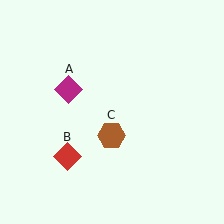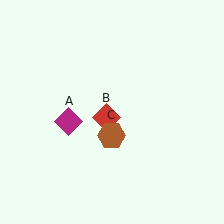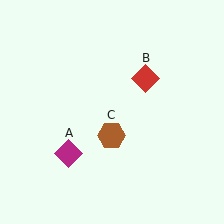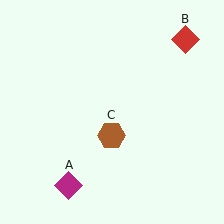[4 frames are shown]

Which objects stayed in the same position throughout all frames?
Brown hexagon (object C) remained stationary.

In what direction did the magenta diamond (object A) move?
The magenta diamond (object A) moved down.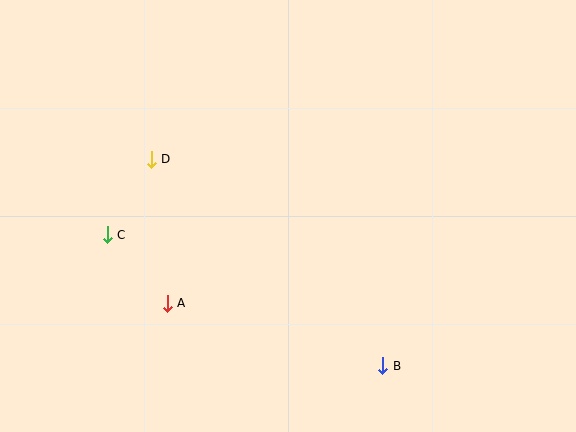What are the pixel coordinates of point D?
Point D is at (151, 159).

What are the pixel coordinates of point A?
Point A is at (167, 303).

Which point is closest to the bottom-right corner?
Point B is closest to the bottom-right corner.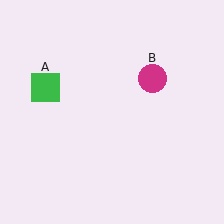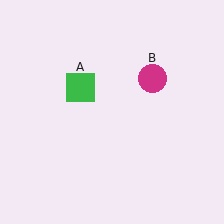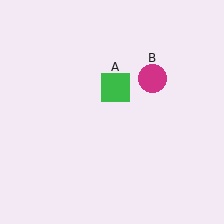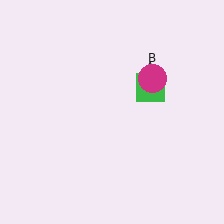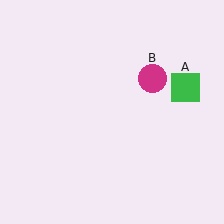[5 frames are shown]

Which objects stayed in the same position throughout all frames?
Magenta circle (object B) remained stationary.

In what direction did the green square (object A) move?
The green square (object A) moved right.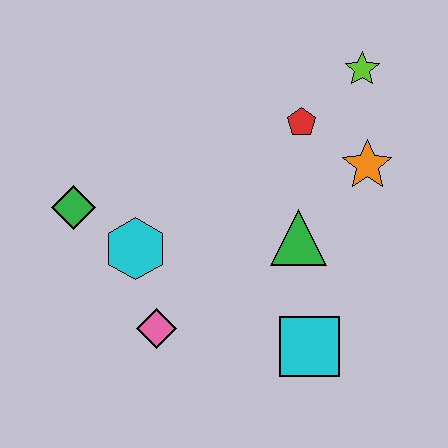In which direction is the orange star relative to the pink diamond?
The orange star is to the right of the pink diamond.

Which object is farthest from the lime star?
The pink diamond is farthest from the lime star.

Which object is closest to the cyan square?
The green triangle is closest to the cyan square.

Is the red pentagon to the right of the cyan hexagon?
Yes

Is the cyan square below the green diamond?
Yes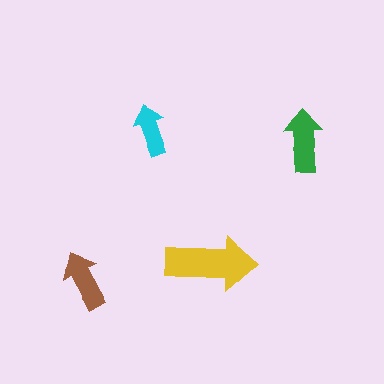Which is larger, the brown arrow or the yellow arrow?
The yellow one.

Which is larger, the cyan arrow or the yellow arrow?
The yellow one.